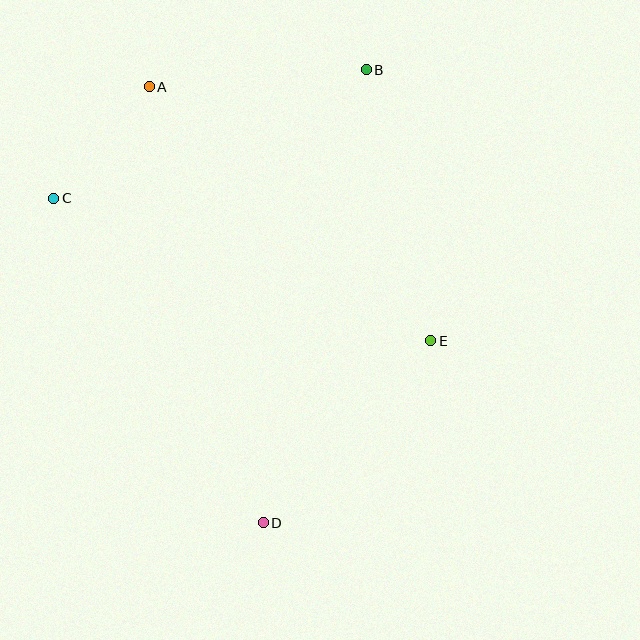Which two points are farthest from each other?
Points B and D are farthest from each other.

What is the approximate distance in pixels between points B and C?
The distance between B and C is approximately 338 pixels.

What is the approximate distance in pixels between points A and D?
The distance between A and D is approximately 451 pixels.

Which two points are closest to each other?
Points A and C are closest to each other.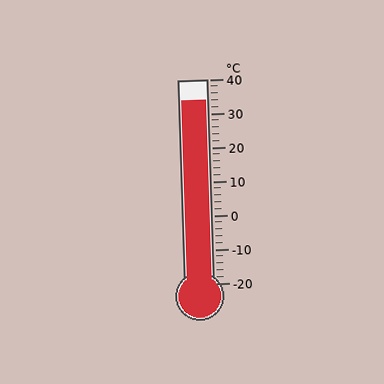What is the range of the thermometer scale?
The thermometer scale ranges from -20°C to 40°C.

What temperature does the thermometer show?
The thermometer shows approximately 34°C.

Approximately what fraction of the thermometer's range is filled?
The thermometer is filled to approximately 90% of its range.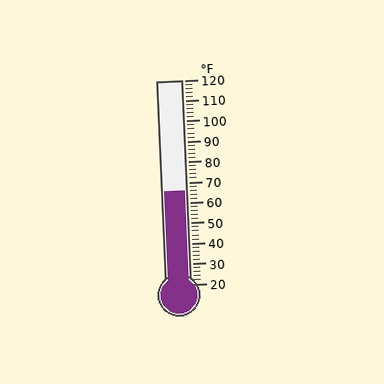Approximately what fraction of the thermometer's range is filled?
The thermometer is filled to approximately 45% of its range.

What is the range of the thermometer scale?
The thermometer scale ranges from 20°F to 120°F.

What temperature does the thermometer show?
The thermometer shows approximately 66°F.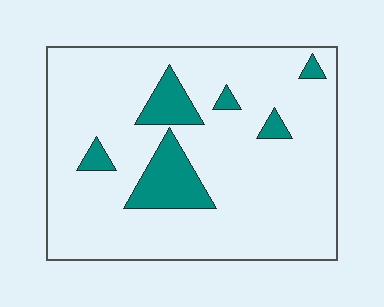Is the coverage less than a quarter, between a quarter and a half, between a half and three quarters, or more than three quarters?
Less than a quarter.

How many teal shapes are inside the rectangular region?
6.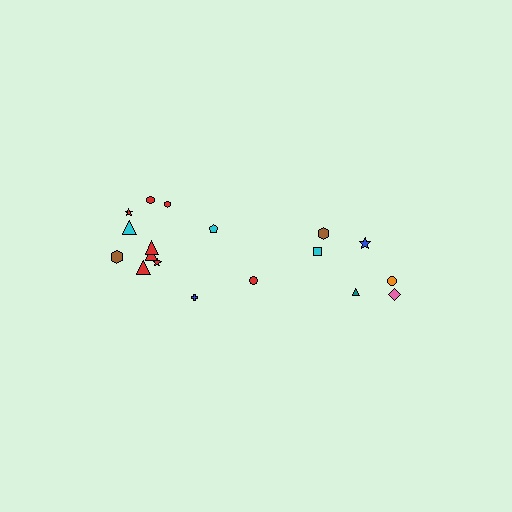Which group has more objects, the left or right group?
The left group.